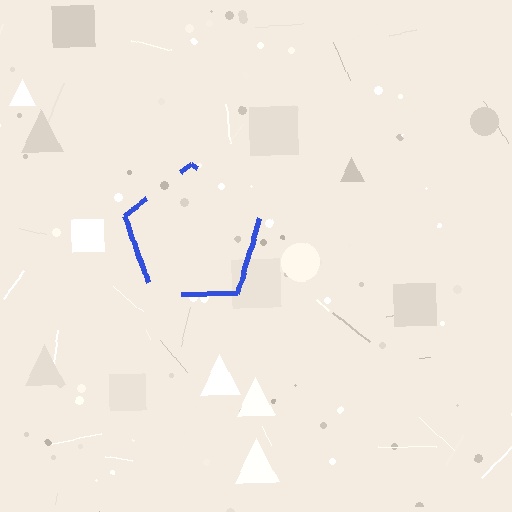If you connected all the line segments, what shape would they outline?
They would outline a pentagon.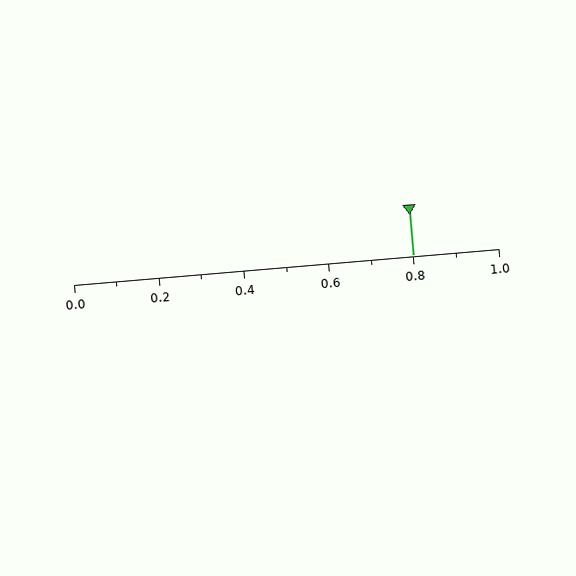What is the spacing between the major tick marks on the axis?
The major ticks are spaced 0.2 apart.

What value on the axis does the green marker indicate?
The marker indicates approximately 0.8.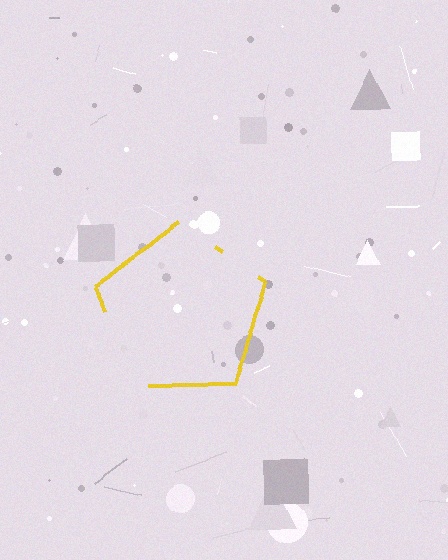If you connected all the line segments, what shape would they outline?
They would outline a pentagon.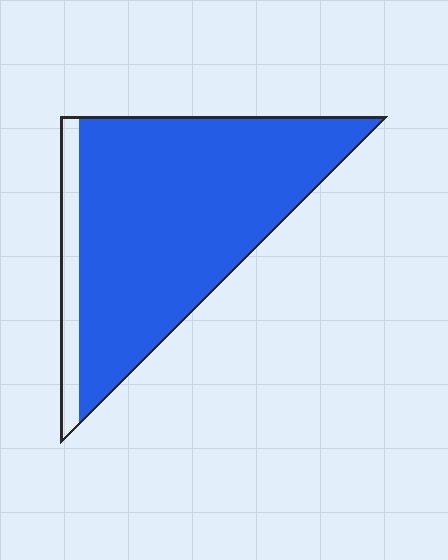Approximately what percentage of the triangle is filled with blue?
Approximately 90%.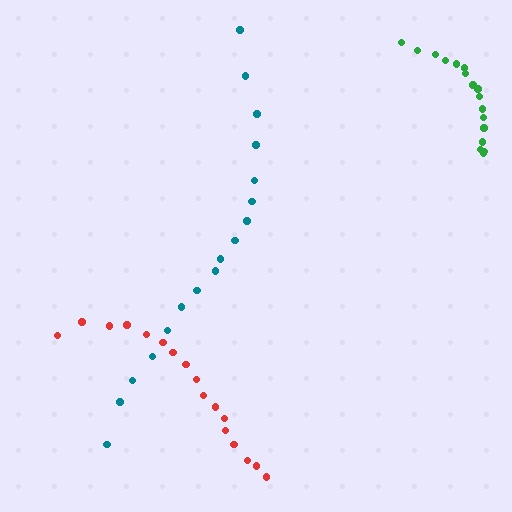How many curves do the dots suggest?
There are 3 distinct paths.